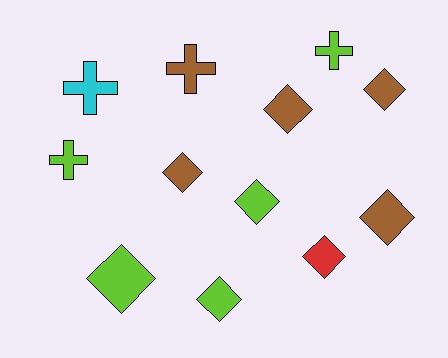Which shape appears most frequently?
Diamond, with 8 objects.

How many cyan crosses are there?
There is 1 cyan cross.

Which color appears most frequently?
Lime, with 5 objects.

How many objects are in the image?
There are 12 objects.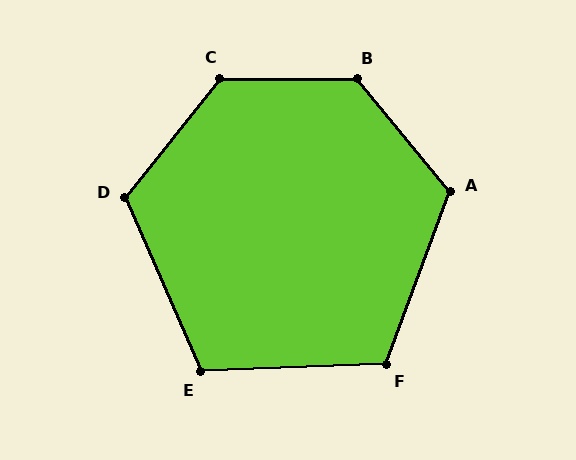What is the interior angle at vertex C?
Approximately 128 degrees (obtuse).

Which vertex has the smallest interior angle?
E, at approximately 111 degrees.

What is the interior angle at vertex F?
Approximately 113 degrees (obtuse).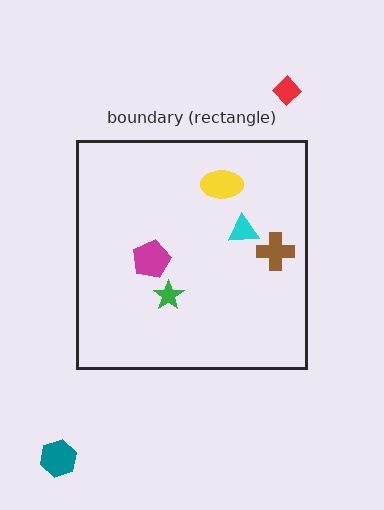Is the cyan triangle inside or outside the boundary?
Inside.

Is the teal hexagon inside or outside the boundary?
Outside.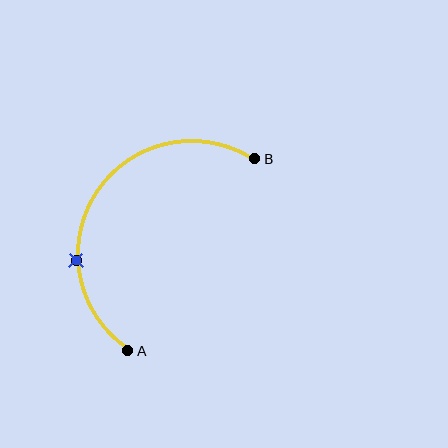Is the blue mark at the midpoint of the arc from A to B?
No. The blue mark lies on the arc but is closer to endpoint A. The arc midpoint would be at the point on the curve equidistant along the arc from both A and B.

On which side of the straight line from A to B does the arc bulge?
The arc bulges to the left of the straight line connecting A and B.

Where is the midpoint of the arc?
The arc midpoint is the point on the curve farthest from the straight line joining A and B. It sits to the left of that line.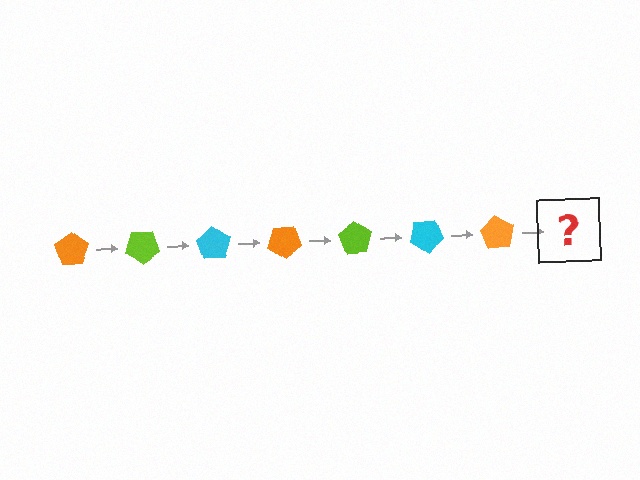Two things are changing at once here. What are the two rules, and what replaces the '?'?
The two rules are that it rotates 35 degrees each step and the color cycles through orange, lime, and cyan. The '?' should be a lime pentagon, rotated 245 degrees from the start.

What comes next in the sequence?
The next element should be a lime pentagon, rotated 245 degrees from the start.